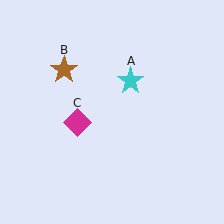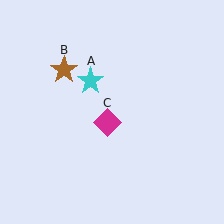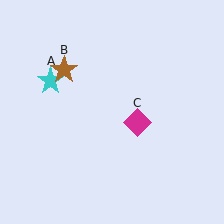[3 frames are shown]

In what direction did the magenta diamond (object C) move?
The magenta diamond (object C) moved right.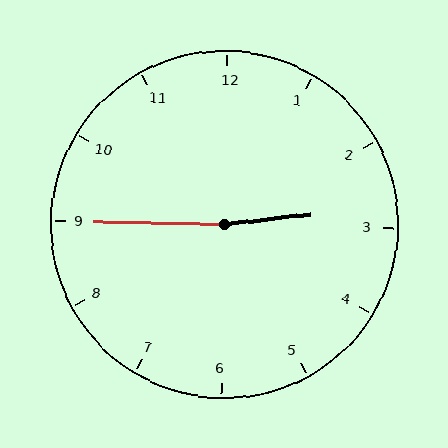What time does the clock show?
2:45.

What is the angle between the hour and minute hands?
Approximately 172 degrees.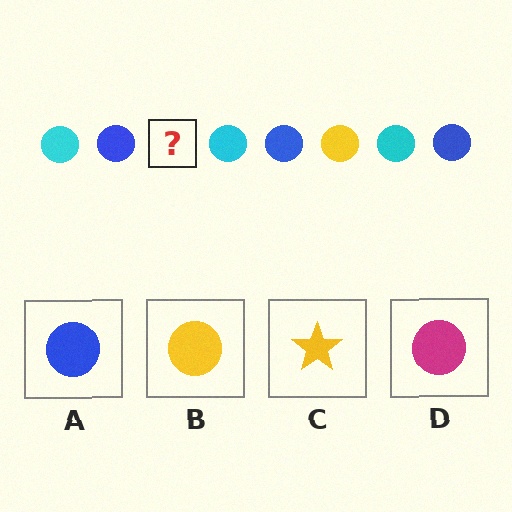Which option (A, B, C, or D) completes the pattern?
B.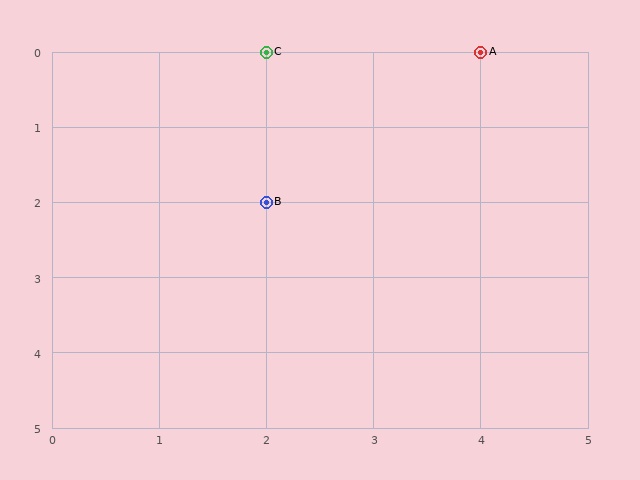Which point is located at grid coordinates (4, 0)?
Point A is at (4, 0).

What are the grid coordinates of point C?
Point C is at grid coordinates (2, 0).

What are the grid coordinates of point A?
Point A is at grid coordinates (4, 0).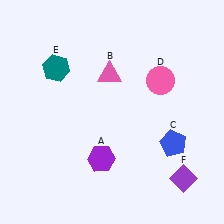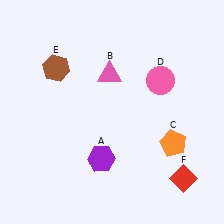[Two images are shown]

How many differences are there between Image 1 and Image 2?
There are 3 differences between the two images.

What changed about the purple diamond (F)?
In Image 1, F is purple. In Image 2, it changed to red.